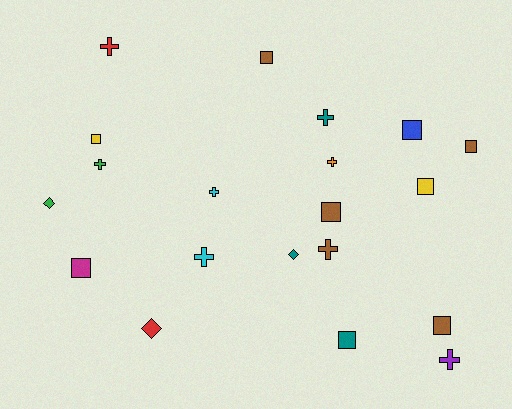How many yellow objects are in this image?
There are 2 yellow objects.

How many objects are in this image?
There are 20 objects.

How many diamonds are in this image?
There are 3 diamonds.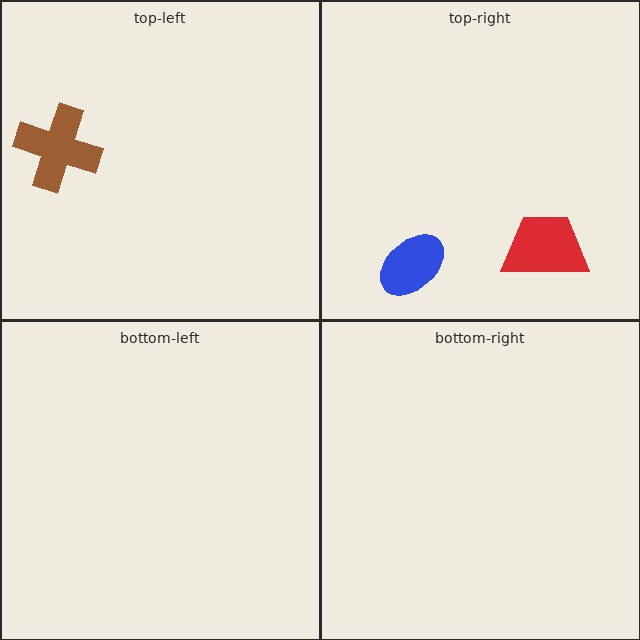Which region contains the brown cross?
The top-left region.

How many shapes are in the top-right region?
2.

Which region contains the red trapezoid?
The top-right region.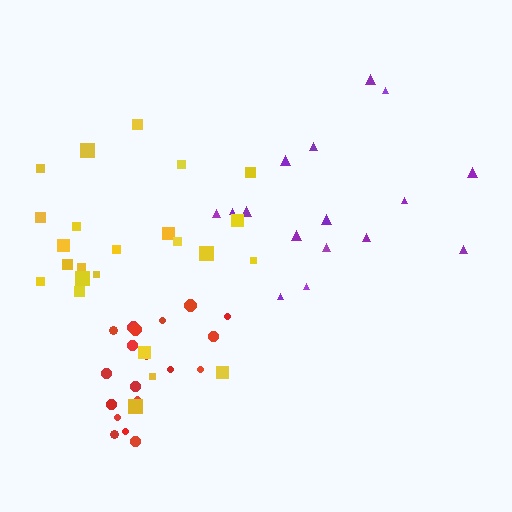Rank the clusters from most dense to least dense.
red, yellow, purple.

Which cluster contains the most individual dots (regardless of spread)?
Yellow (24).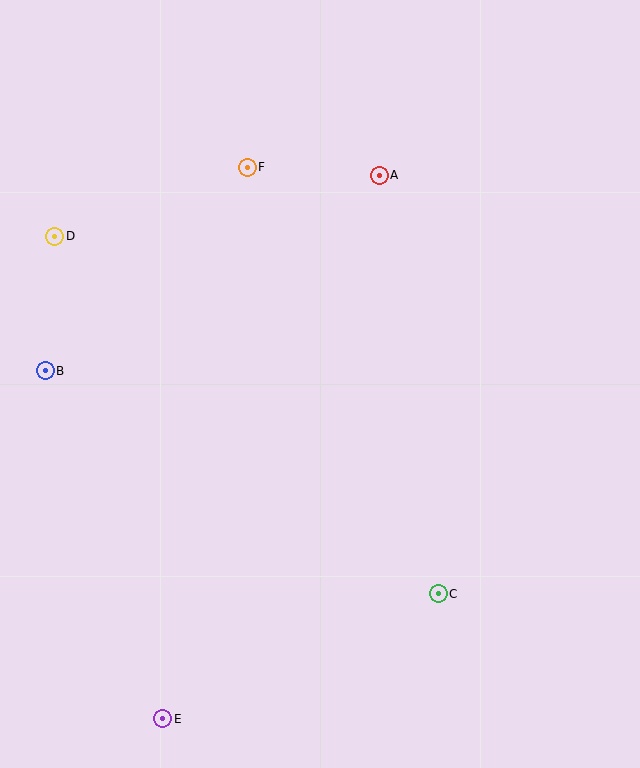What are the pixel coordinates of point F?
Point F is at (247, 167).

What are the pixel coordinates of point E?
Point E is at (163, 719).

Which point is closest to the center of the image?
Point A at (379, 175) is closest to the center.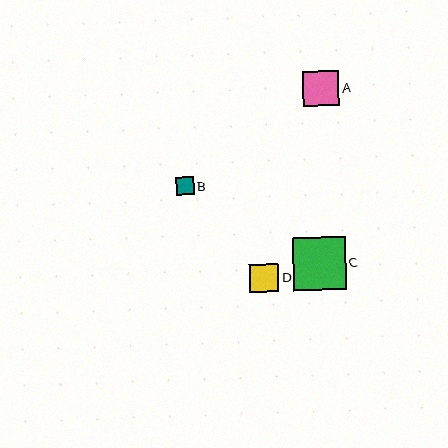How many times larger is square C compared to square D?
Square C is approximately 1.8 times the size of square D.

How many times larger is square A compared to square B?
Square A is approximately 2.1 times the size of square B.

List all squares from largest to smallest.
From largest to smallest: C, A, D, B.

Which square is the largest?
Square C is the largest with a size of approximately 53 pixels.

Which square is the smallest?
Square B is the smallest with a size of approximately 17 pixels.